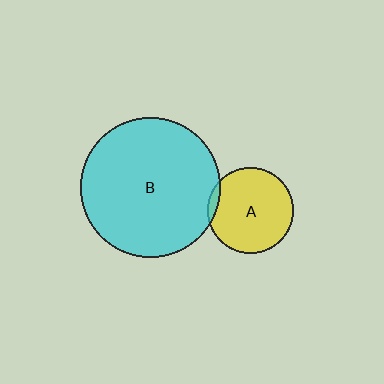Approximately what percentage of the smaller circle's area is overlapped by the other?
Approximately 5%.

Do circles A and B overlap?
Yes.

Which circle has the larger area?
Circle B (cyan).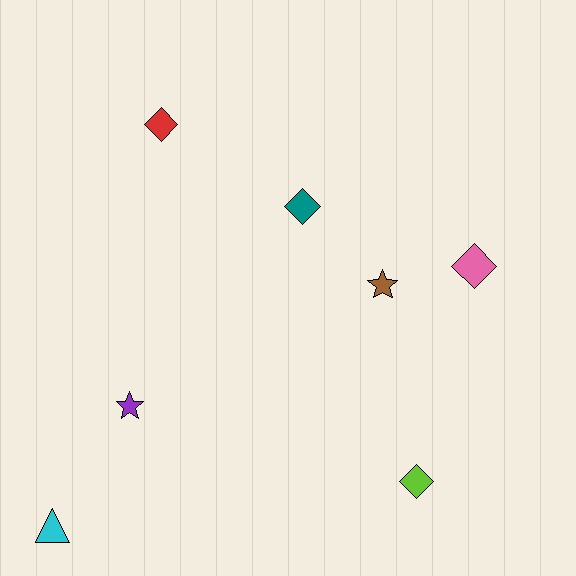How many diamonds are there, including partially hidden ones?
There are 4 diamonds.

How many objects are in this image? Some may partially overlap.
There are 7 objects.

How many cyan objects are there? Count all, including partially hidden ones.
There is 1 cyan object.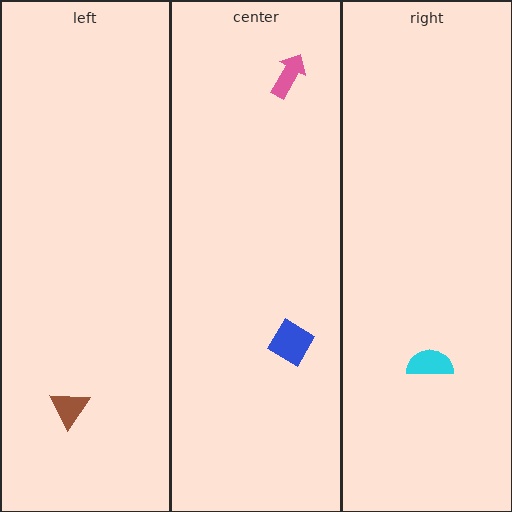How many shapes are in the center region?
2.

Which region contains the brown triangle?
The left region.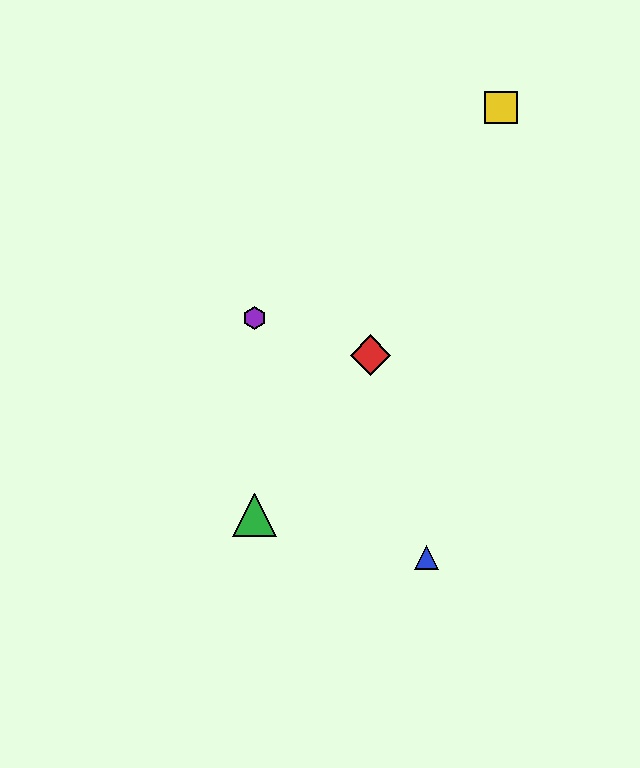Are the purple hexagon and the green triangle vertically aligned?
Yes, both are at x≈254.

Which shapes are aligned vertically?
The green triangle, the purple hexagon are aligned vertically.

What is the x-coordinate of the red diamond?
The red diamond is at x≈370.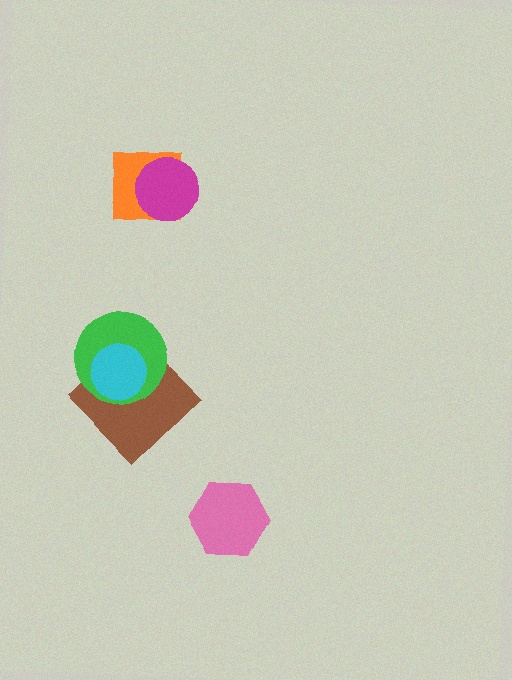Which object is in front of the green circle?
The cyan circle is in front of the green circle.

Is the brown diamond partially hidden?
Yes, it is partially covered by another shape.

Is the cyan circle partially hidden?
No, no other shape covers it.